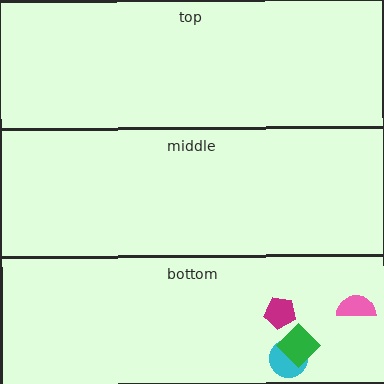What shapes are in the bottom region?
The pink semicircle, the cyan circle, the magenta pentagon, the green diamond.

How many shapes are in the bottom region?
4.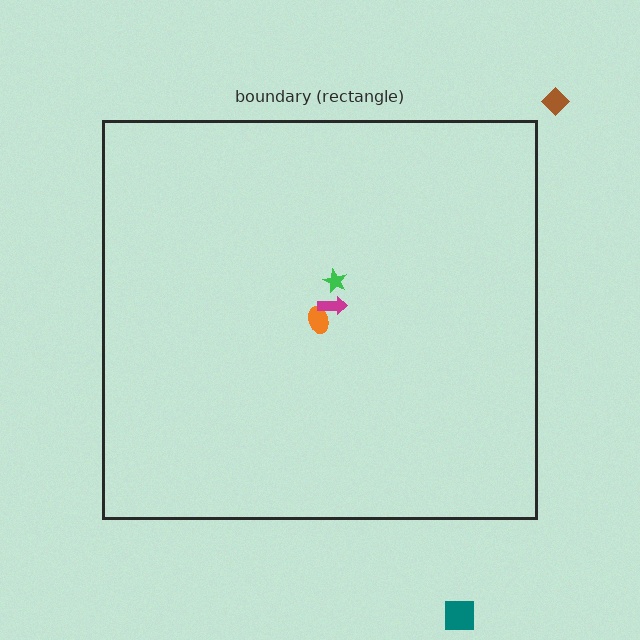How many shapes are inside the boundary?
3 inside, 2 outside.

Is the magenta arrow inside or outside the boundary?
Inside.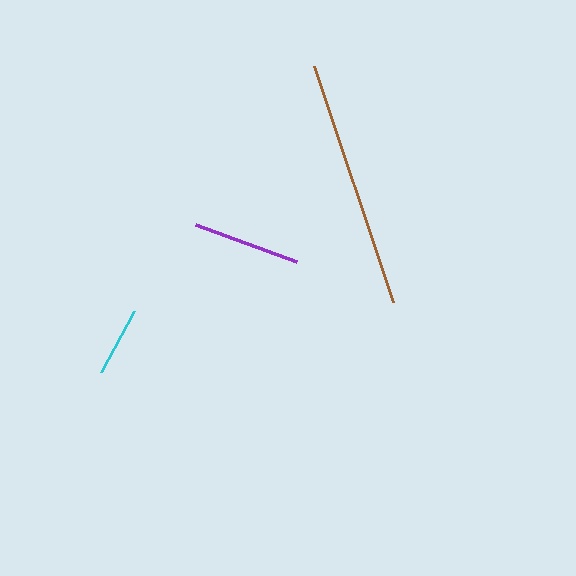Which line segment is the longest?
The brown line is the longest at approximately 248 pixels.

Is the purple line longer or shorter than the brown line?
The brown line is longer than the purple line.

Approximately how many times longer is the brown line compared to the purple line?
The brown line is approximately 2.3 times the length of the purple line.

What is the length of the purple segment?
The purple segment is approximately 107 pixels long.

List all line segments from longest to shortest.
From longest to shortest: brown, purple, cyan.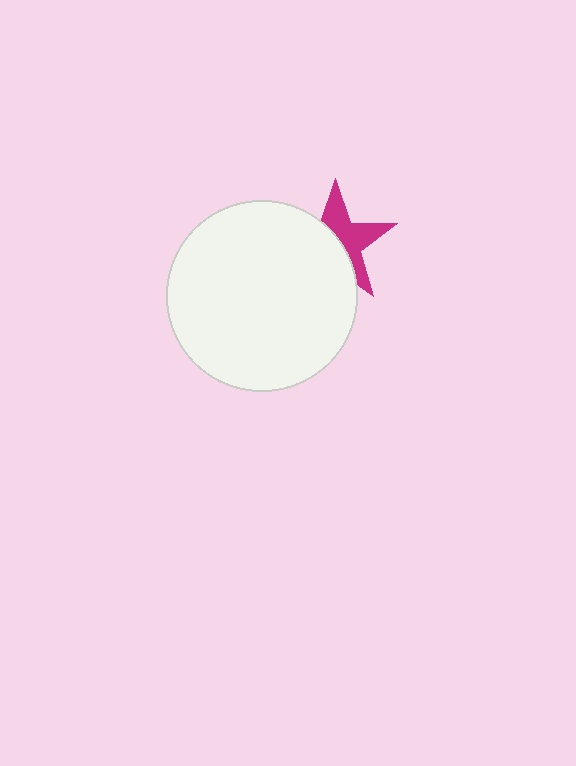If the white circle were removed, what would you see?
You would see the complete magenta star.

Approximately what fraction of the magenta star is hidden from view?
Roughly 53% of the magenta star is hidden behind the white circle.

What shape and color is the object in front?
The object in front is a white circle.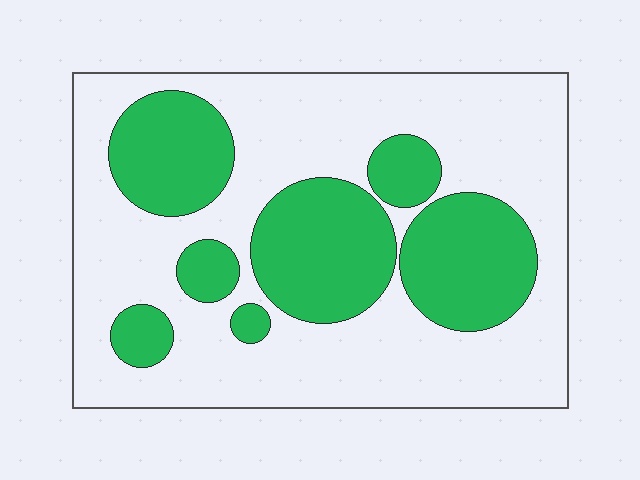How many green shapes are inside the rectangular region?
7.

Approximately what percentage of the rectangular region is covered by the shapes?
Approximately 35%.